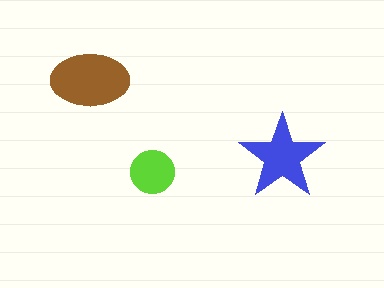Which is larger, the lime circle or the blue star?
The blue star.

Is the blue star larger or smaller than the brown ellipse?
Smaller.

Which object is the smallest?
The lime circle.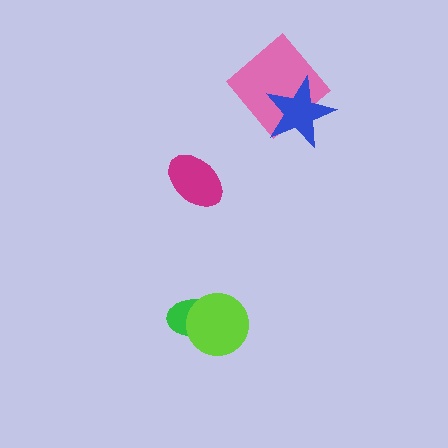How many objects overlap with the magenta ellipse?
0 objects overlap with the magenta ellipse.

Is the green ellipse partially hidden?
Yes, it is partially covered by another shape.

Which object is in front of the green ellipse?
The lime circle is in front of the green ellipse.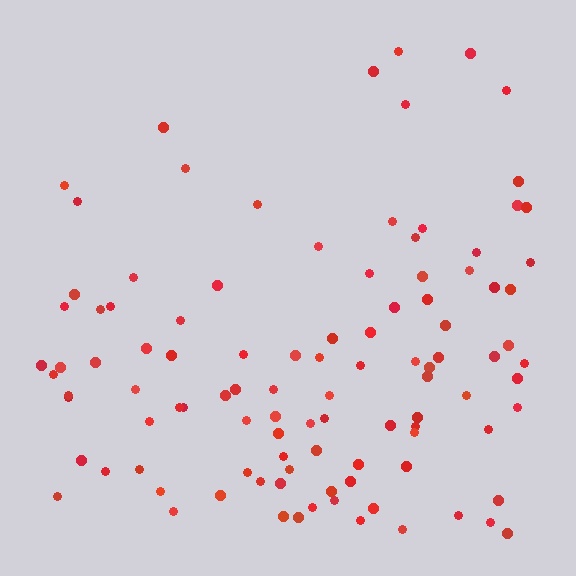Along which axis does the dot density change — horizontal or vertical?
Vertical.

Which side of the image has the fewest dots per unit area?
The top.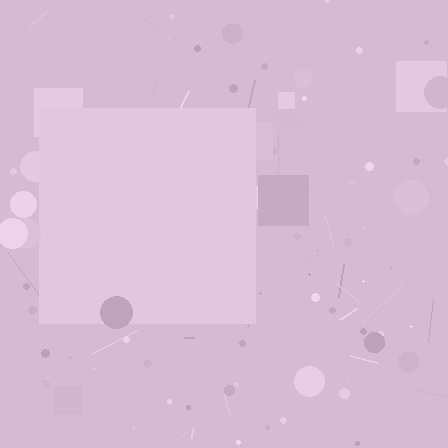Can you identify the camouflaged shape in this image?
The camouflaged shape is a square.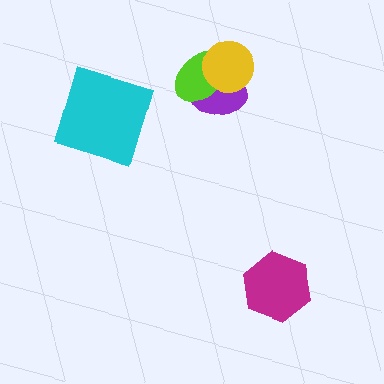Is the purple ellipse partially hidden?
Yes, it is partially covered by another shape.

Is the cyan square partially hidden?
No, no other shape covers it.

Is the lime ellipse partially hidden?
Yes, it is partially covered by another shape.